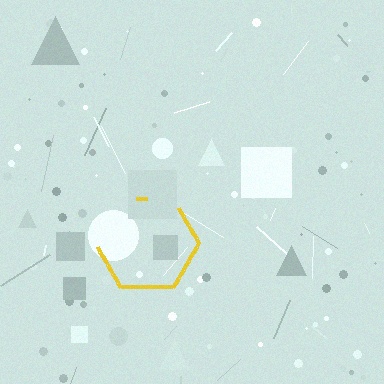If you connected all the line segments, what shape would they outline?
They would outline a hexagon.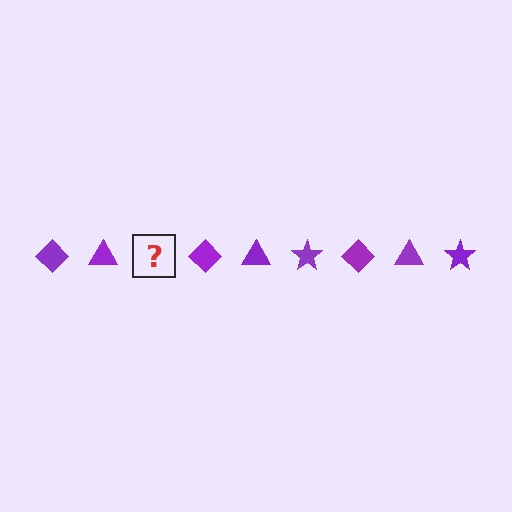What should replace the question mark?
The question mark should be replaced with a purple star.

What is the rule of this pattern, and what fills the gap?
The rule is that the pattern cycles through diamond, triangle, star shapes in purple. The gap should be filled with a purple star.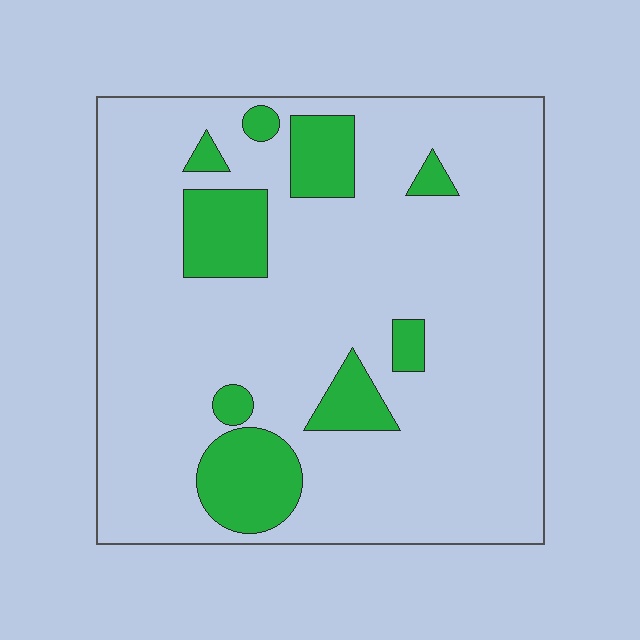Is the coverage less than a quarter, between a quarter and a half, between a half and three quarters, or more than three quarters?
Less than a quarter.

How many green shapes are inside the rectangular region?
9.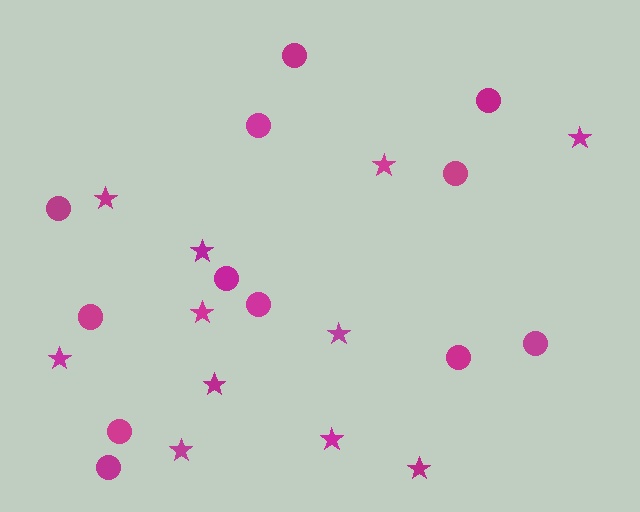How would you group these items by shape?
There are 2 groups: one group of circles (12) and one group of stars (11).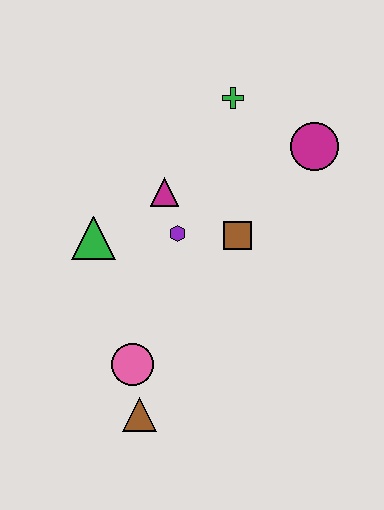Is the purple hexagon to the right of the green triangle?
Yes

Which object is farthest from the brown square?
The brown triangle is farthest from the brown square.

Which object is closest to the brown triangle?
The pink circle is closest to the brown triangle.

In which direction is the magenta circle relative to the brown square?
The magenta circle is above the brown square.